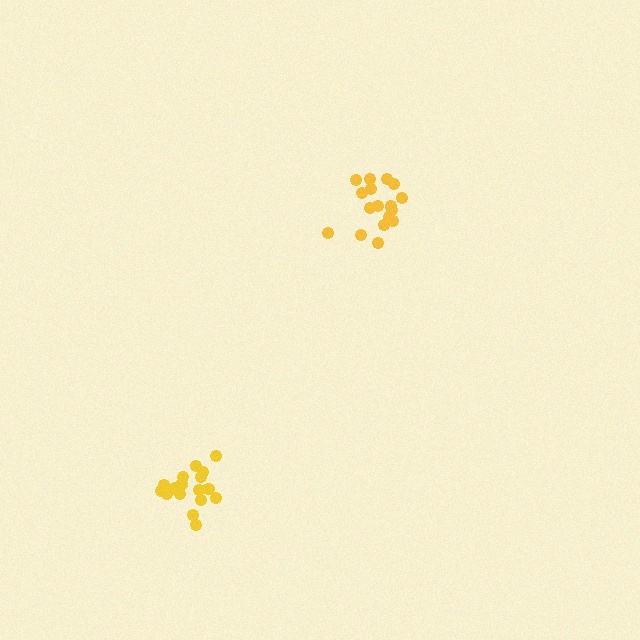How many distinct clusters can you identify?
There are 2 distinct clusters.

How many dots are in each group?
Group 1: 17 dots, Group 2: 18 dots (35 total).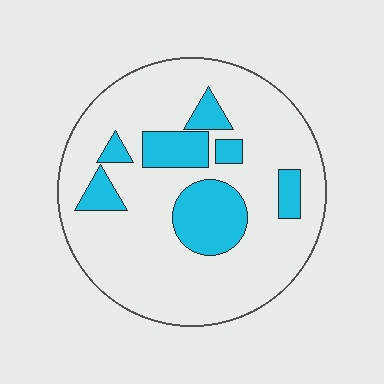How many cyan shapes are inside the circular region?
7.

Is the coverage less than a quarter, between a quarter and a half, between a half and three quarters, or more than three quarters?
Less than a quarter.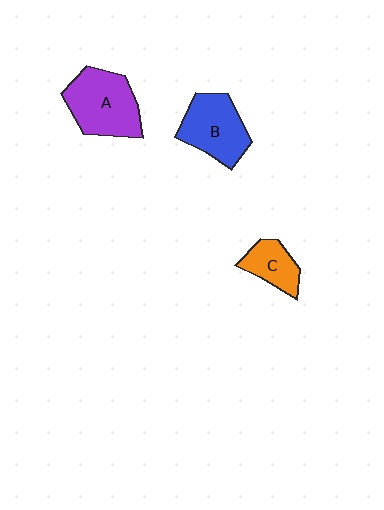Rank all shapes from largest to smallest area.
From largest to smallest: A (purple), B (blue), C (orange).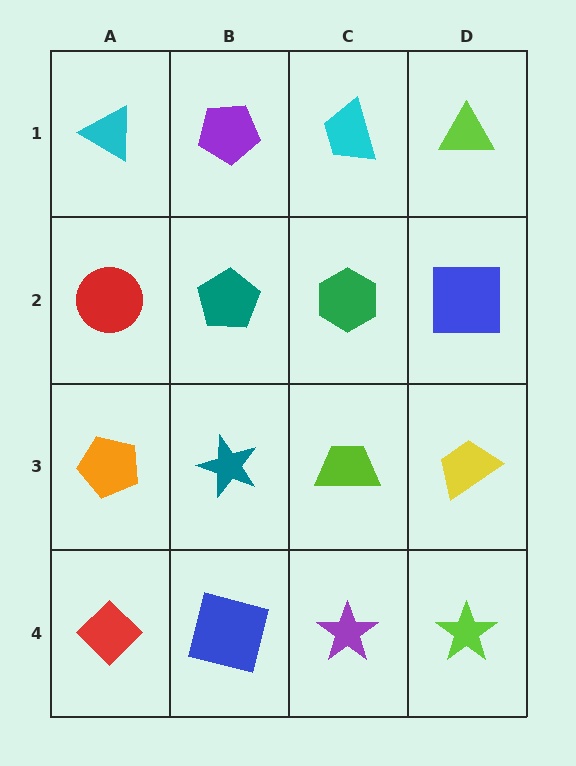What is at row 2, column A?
A red circle.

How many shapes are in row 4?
4 shapes.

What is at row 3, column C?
A lime trapezoid.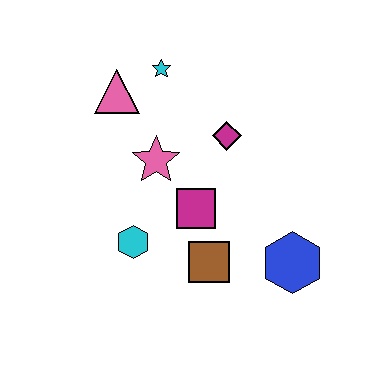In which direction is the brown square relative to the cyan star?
The brown square is below the cyan star.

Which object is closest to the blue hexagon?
The brown square is closest to the blue hexagon.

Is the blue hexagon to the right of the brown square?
Yes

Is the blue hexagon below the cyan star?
Yes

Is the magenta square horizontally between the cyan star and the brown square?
Yes